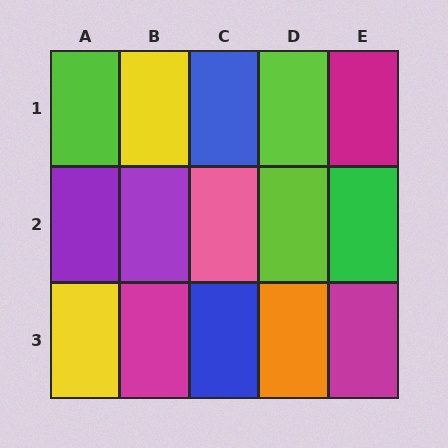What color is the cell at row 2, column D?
Lime.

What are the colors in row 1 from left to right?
Lime, yellow, blue, lime, magenta.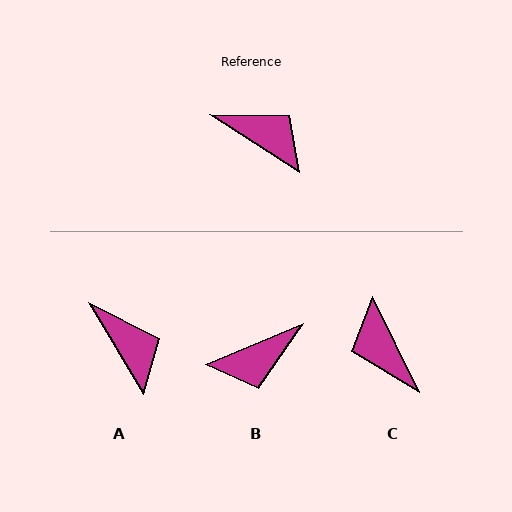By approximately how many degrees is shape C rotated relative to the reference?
Approximately 149 degrees counter-clockwise.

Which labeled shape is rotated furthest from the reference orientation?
C, about 149 degrees away.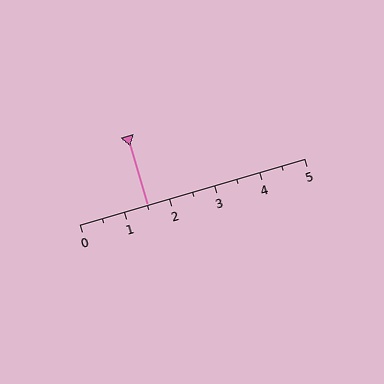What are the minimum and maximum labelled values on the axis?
The axis runs from 0 to 5.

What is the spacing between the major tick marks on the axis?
The major ticks are spaced 1 apart.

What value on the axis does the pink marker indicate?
The marker indicates approximately 1.5.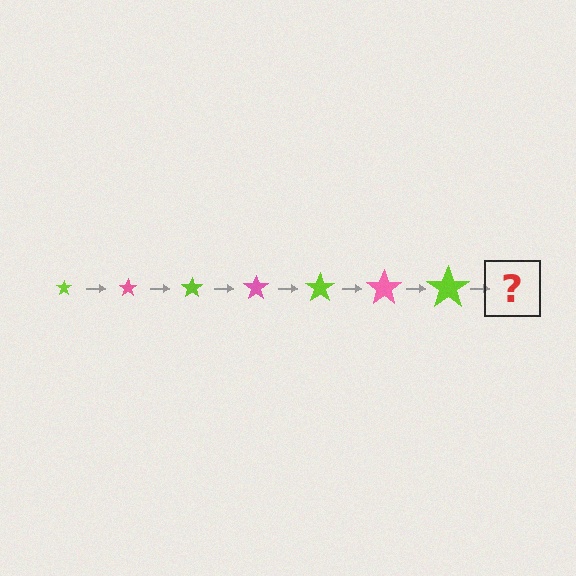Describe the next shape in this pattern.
It should be a pink star, larger than the previous one.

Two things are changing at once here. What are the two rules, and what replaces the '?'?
The two rules are that the star grows larger each step and the color cycles through lime and pink. The '?' should be a pink star, larger than the previous one.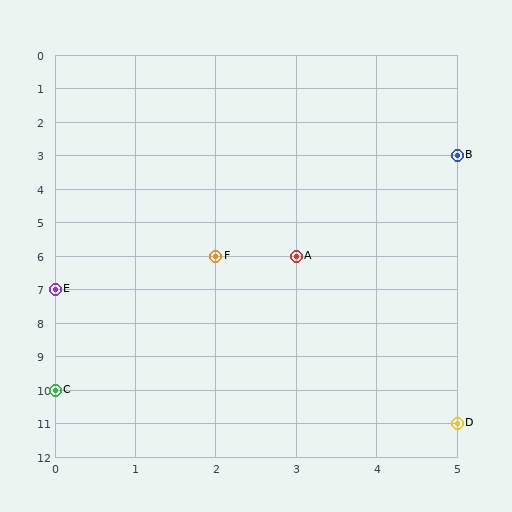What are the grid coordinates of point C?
Point C is at grid coordinates (0, 10).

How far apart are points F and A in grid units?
Points F and A are 1 column apart.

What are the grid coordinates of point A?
Point A is at grid coordinates (3, 6).